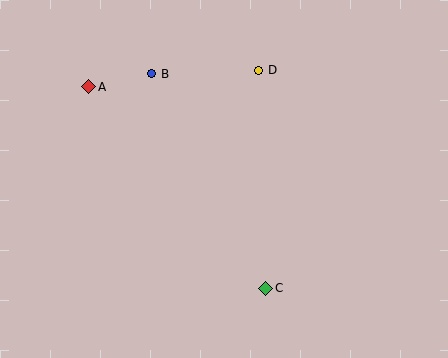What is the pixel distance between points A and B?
The distance between A and B is 64 pixels.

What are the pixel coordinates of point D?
Point D is at (259, 70).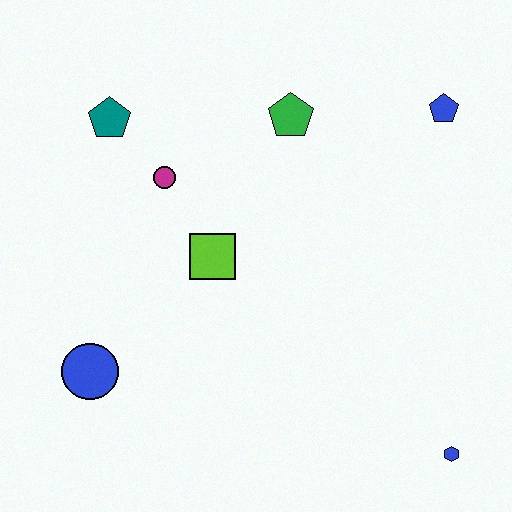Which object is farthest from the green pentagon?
The blue hexagon is farthest from the green pentagon.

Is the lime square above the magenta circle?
No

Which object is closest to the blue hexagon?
The lime square is closest to the blue hexagon.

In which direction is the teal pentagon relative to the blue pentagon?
The teal pentagon is to the left of the blue pentagon.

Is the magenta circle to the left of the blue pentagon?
Yes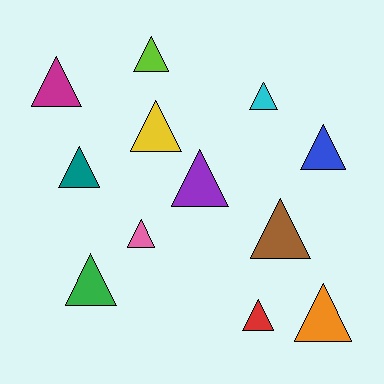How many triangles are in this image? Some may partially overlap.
There are 12 triangles.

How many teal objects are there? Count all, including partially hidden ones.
There is 1 teal object.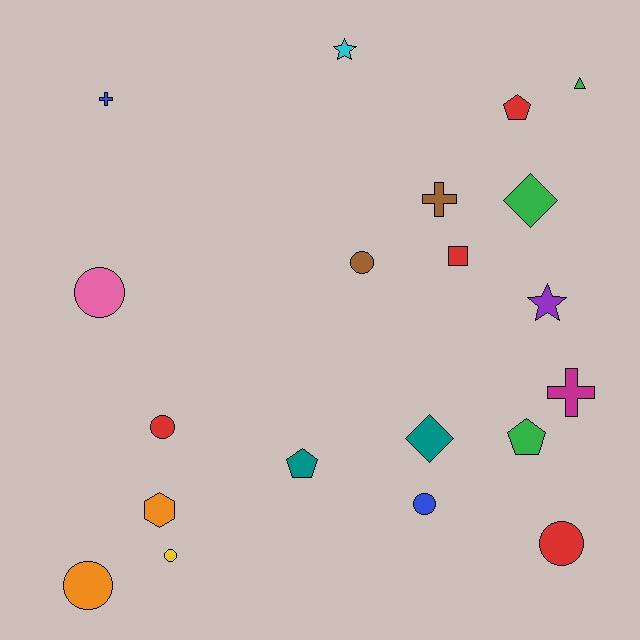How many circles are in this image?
There are 7 circles.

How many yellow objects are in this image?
There is 1 yellow object.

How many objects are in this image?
There are 20 objects.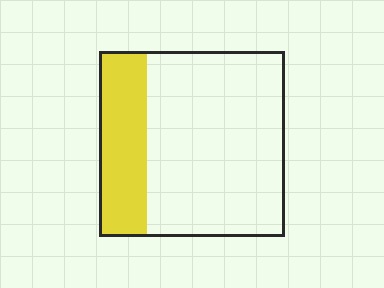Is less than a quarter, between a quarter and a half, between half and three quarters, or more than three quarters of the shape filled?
Between a quarter and a half.